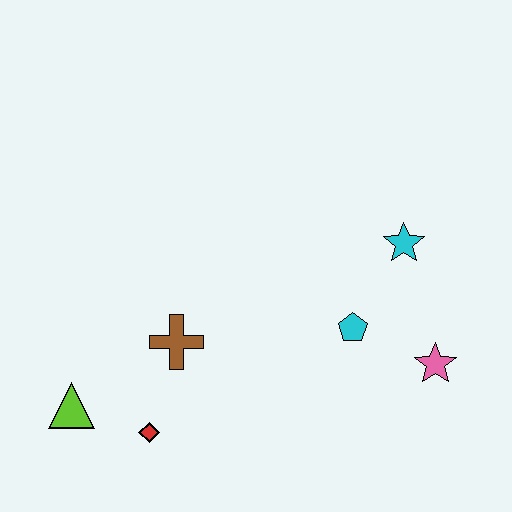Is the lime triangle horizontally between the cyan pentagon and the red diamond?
No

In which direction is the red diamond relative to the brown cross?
The red diamond is below the brown cross.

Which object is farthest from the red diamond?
The cyan star is farthest from the red diamond.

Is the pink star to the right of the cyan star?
Yes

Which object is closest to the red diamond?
The lime triangle is closest to the red diamond.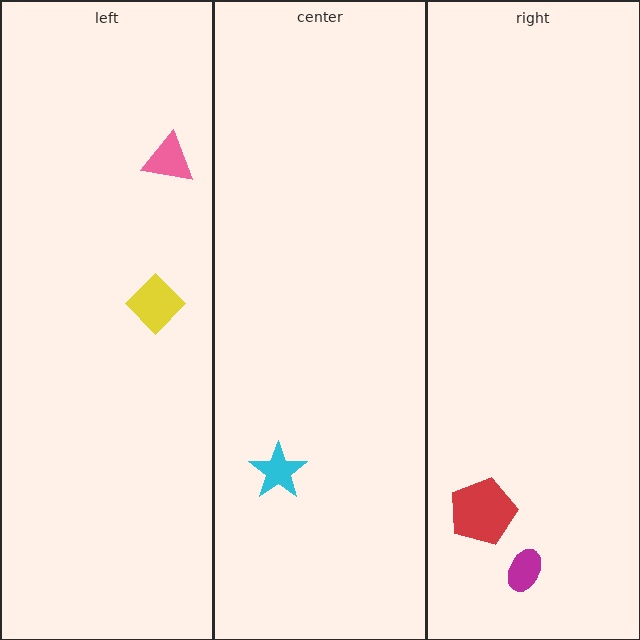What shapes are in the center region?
The cyan star.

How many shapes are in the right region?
2.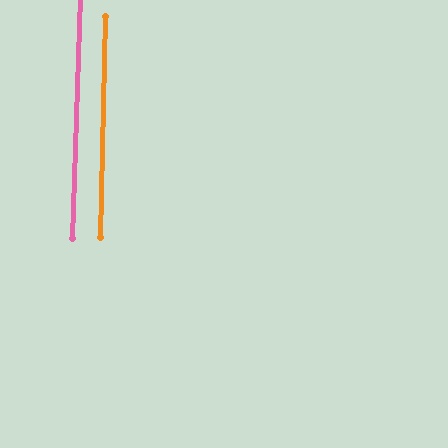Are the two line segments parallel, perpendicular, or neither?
Parallel — their directions differ by only 0.7°.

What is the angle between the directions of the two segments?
Approximately 1 degree.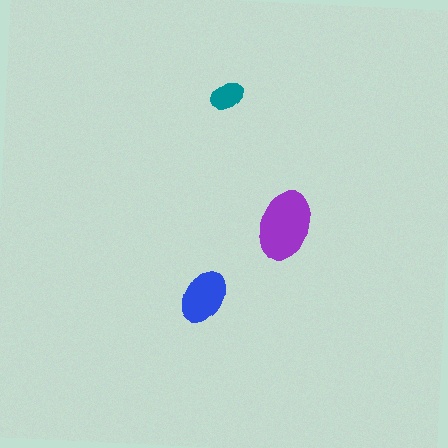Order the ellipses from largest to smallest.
the purple one, the blue one, the teal one.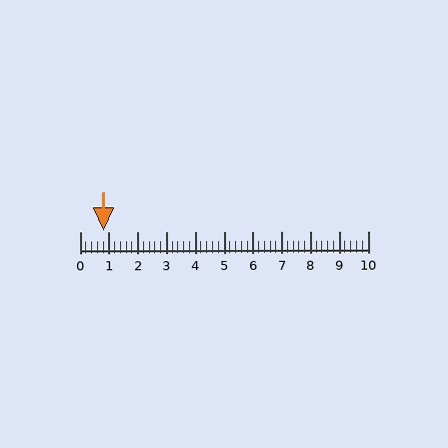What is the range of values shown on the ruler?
The ruler shows values from 0 to 10.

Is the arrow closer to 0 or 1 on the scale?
The arrow is closer to 1.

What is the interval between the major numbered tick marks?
The major tick marks are spaced 1 units apart.